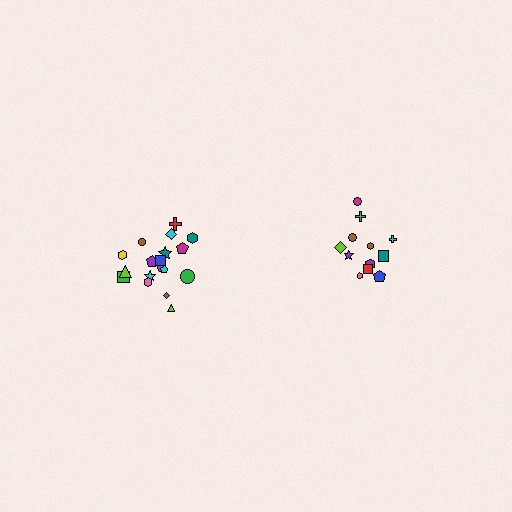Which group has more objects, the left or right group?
The left group.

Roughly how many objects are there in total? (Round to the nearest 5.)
Roughly 30 objects in total.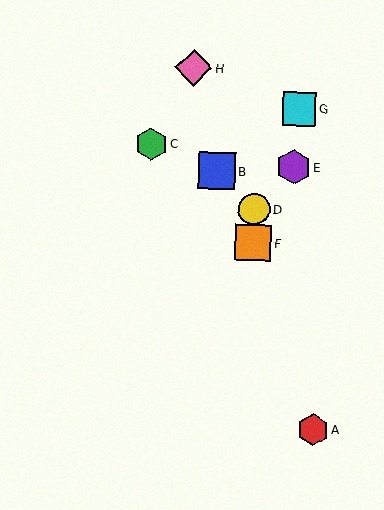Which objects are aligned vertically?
Objects D, F are aligned vertically.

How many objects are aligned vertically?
2 objects (D, F) are aligned vertically.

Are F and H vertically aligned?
No, F is at x≈253 and H is at x≈194.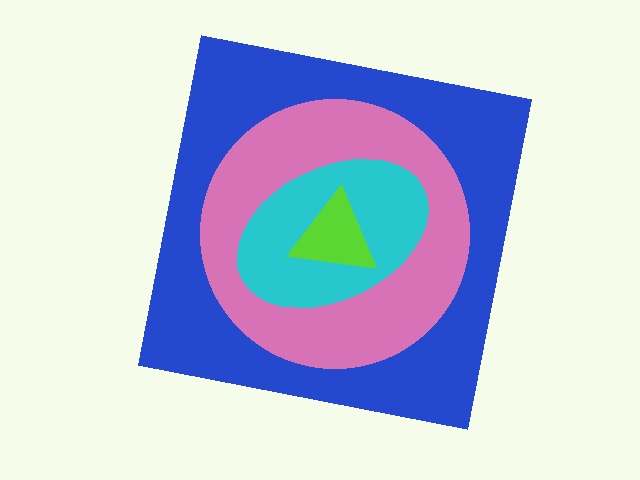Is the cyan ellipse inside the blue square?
Yes.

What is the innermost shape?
The lime triangle.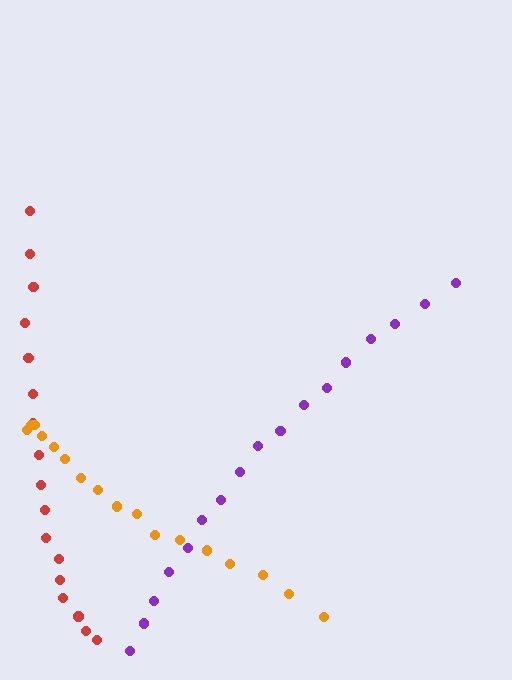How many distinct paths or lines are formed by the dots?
There are 3 distinct paths.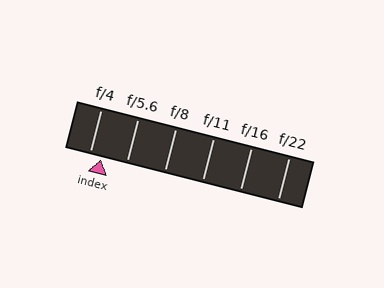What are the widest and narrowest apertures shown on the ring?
The widest aperture shown is f/4 and the narrowest is f/22.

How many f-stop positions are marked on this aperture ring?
There are 6 f-stop positions marked.